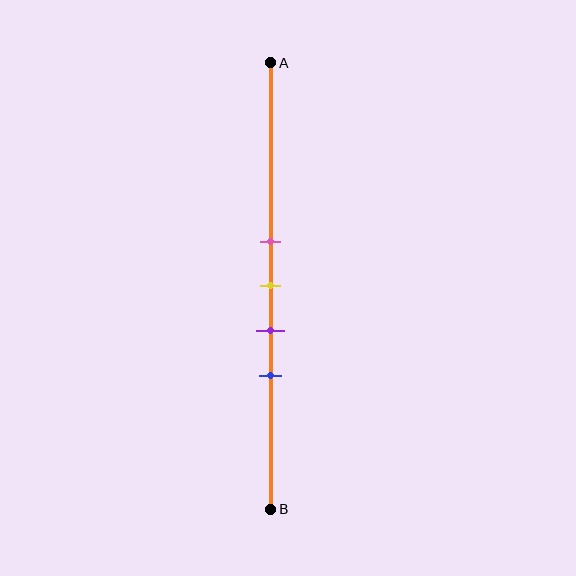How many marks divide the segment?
There are 4 marks dividing the segment.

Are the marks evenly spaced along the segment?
Yes, the marks are approximately evenly spaced.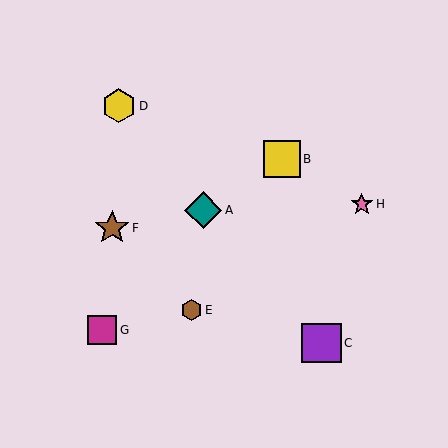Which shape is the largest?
The purple square (labeled C) is the largest.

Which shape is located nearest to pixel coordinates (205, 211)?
The teal diamond (labeled A) at (203, 210) is nearest to that location.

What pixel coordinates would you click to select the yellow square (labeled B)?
Click at (282, 159) to select the yellow square B.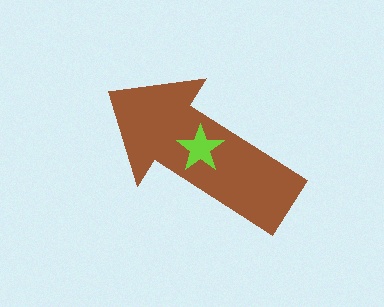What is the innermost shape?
The lime star.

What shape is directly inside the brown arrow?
The lime star.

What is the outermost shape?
The brown arrow.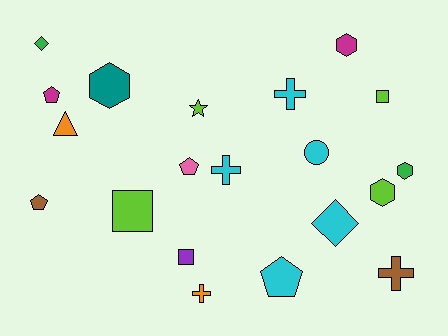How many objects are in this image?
There are 20 objects.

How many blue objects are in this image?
There are no blue objects.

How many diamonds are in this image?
There are 2 diamonds.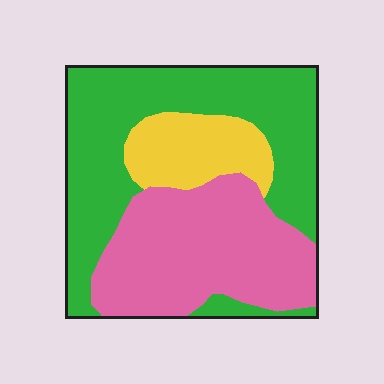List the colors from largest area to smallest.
From largest to smallest: green, pink, yellow.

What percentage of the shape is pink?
Pink takes up about three eighths (3/8) of the shape.